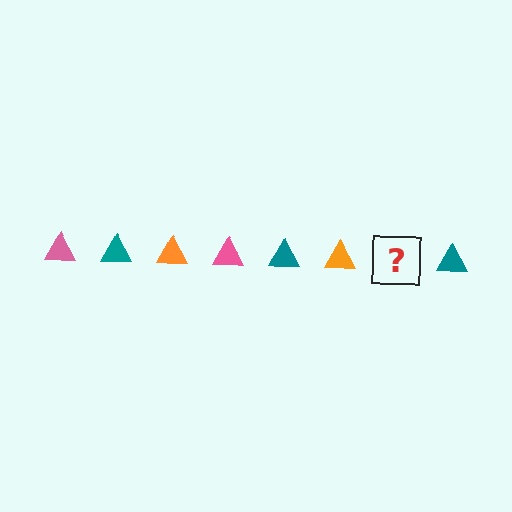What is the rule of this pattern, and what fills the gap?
The rule is that the pattern cycles through pink, teal, orange triangles. The gap should be filled with a pink triangle.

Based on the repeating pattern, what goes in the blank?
The blank should be a pink triangle.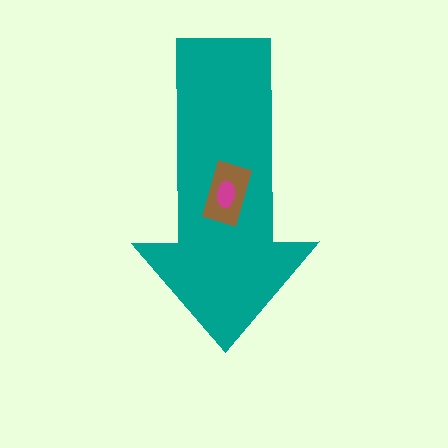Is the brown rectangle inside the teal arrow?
Yes.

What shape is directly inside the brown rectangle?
The magenta ellipse.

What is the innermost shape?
The magenta ellipse.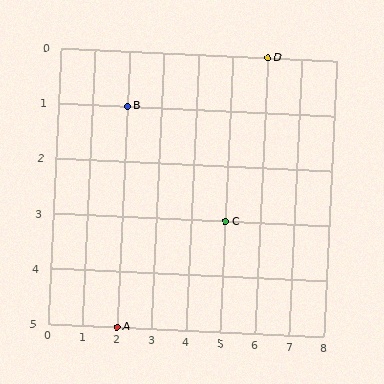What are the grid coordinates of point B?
Point B is at grid coordinates (2, 1).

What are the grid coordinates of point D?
Point D is at grid coordinates (6, 0).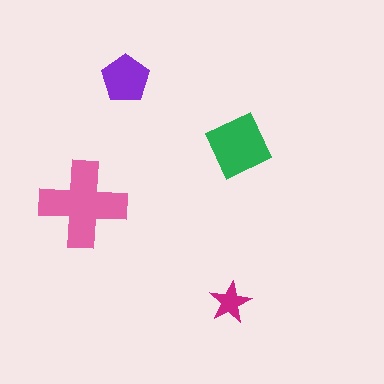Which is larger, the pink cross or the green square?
The pink cross.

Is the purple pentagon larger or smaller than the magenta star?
Larger.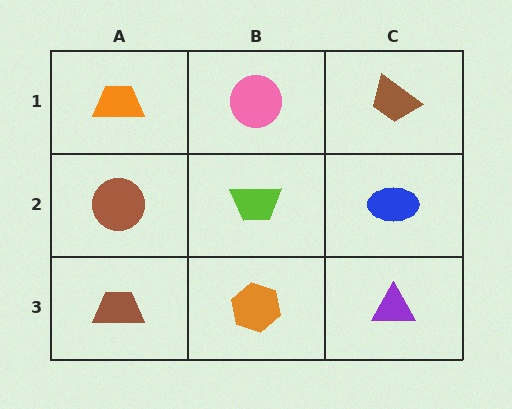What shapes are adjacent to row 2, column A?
An orange trapezoid (row 1, column A), a brown trapezoid (row 3, column A), a lime trapezoid (row 2, column B).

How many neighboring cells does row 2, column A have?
3.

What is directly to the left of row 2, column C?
A lime trapezoid.